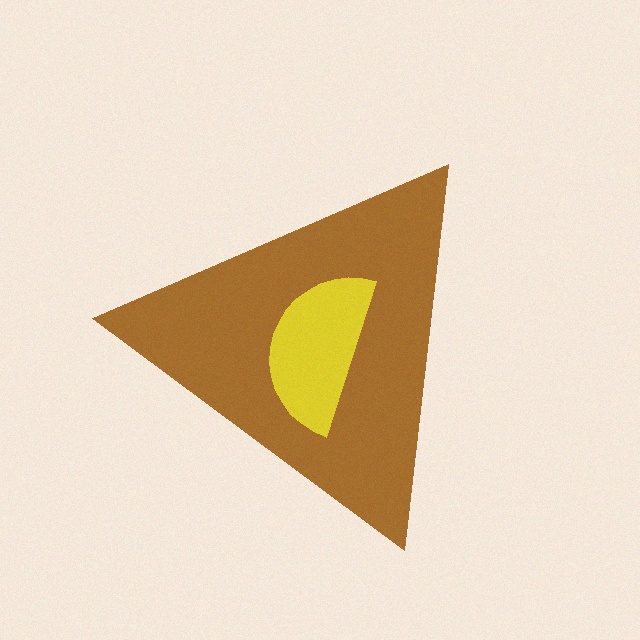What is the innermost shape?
The yellow semicircle.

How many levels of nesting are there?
2.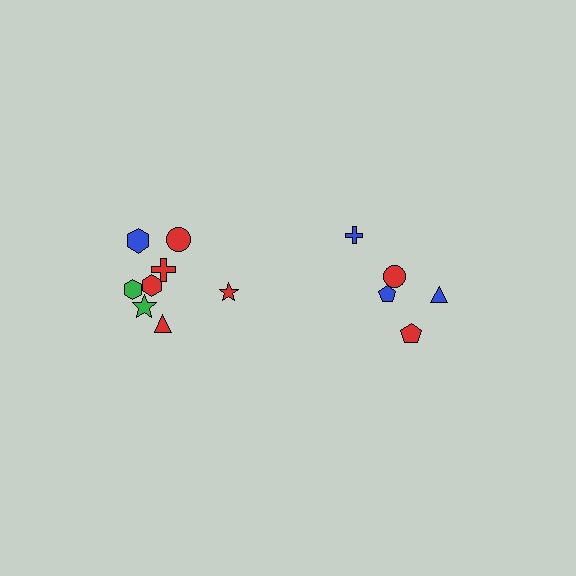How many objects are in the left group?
There are 8 objects.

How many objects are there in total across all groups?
There are 13 objects.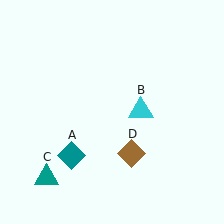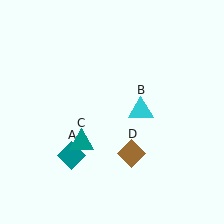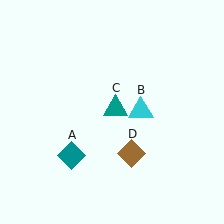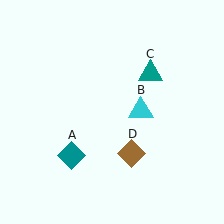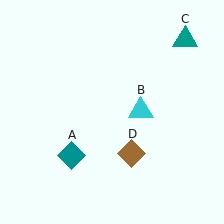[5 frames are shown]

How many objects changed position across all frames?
1 object changed position: teal triangle (object C).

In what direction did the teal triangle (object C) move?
The teal triangle (object C) moved up and to the right.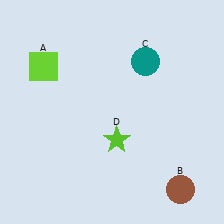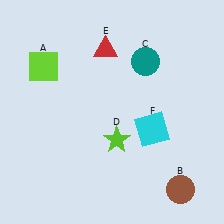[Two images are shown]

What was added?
A red triangle (E), a cyan square (F) were added in Image 2.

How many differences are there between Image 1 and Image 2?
There are 2 differences between the two images.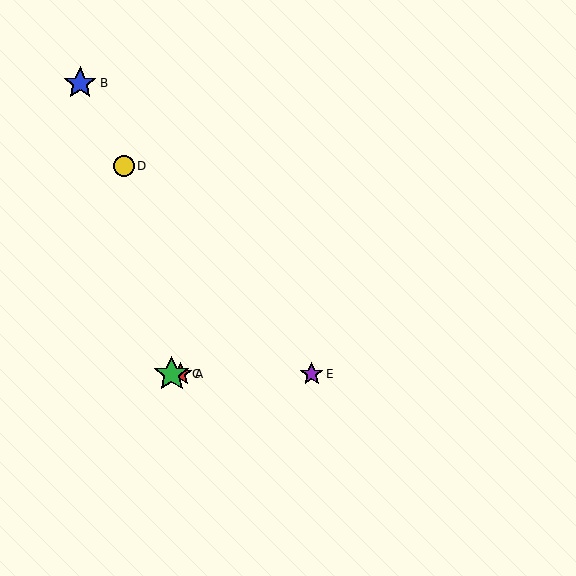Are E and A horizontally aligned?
Yes, both are at y≈374.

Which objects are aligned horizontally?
Objects A, C, E are aligned horizontally.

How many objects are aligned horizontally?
3 objects (A, C, E) are aligned horizontally.